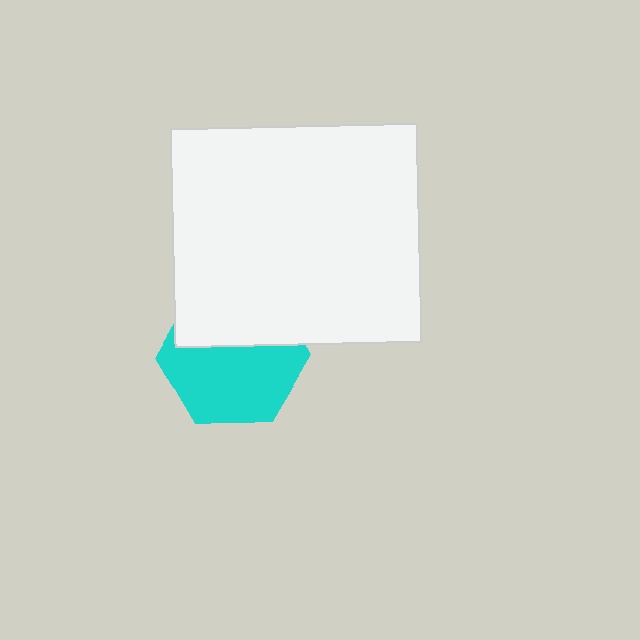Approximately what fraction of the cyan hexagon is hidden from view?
Roughly 40% of the cyan hexagon is hidden behind the white rectangle.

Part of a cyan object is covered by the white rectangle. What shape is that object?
It is a hexagon.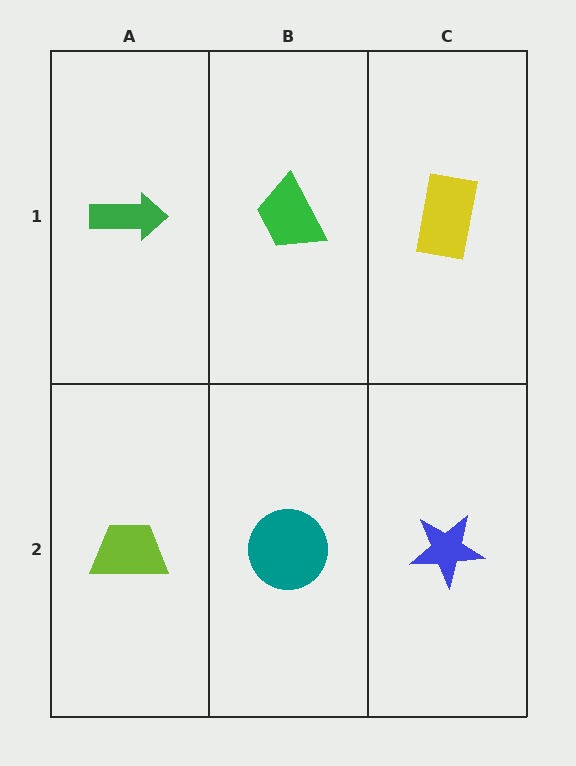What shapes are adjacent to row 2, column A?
A green arrow (row 1, column A), a teal circle (row 2, column B).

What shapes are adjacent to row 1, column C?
A blue star (row 2, column C), a green trapezoid (row 1, column B).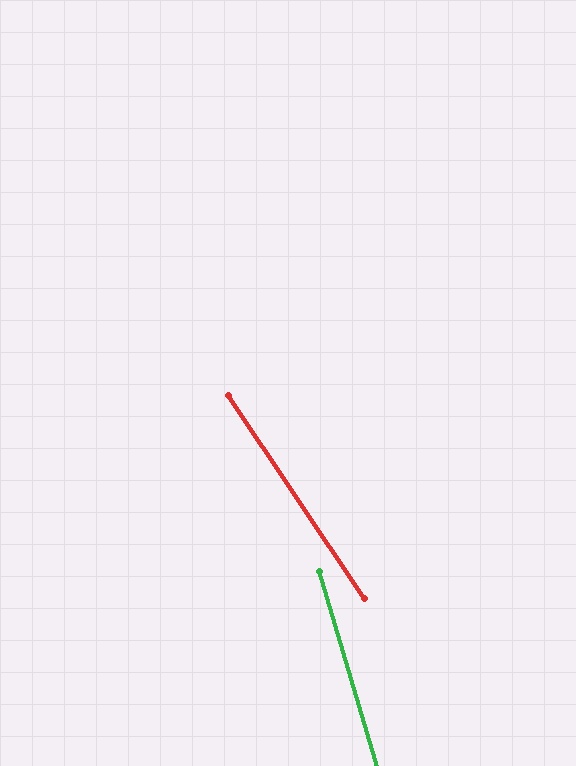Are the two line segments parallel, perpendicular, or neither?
Neither parallel nor perpendicular — they differ by about 18°.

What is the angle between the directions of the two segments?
Approximately 18 degrees.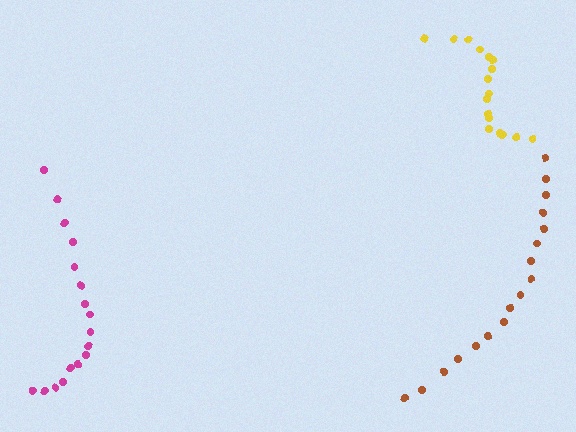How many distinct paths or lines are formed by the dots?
There are 3 distinct paths.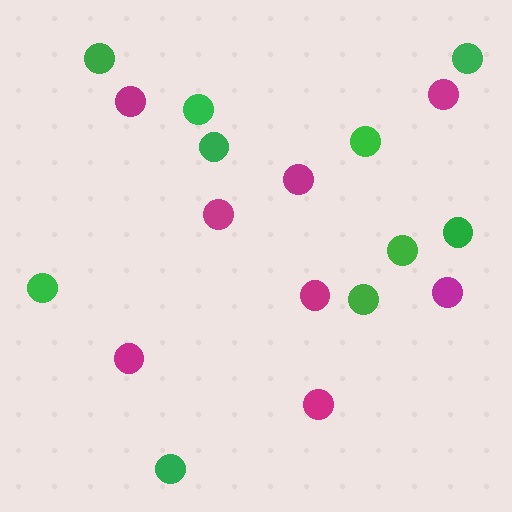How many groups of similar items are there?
There are 2 groups: one group of magenta circles (8) and one group of green circles (10).